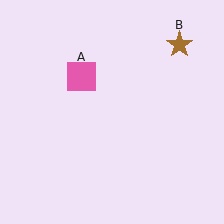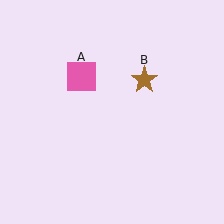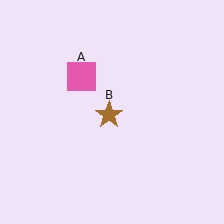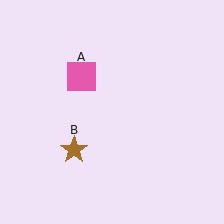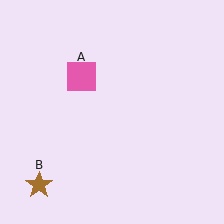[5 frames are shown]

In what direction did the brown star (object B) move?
The brown star (object B) moved down and to the left.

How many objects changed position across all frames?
1 object changed position: brown star (object B).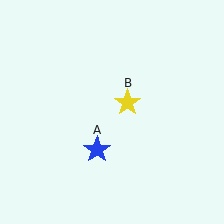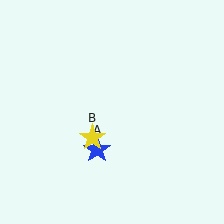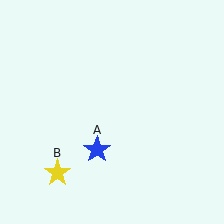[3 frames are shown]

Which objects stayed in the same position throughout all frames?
Blue star (object A) remained stationary.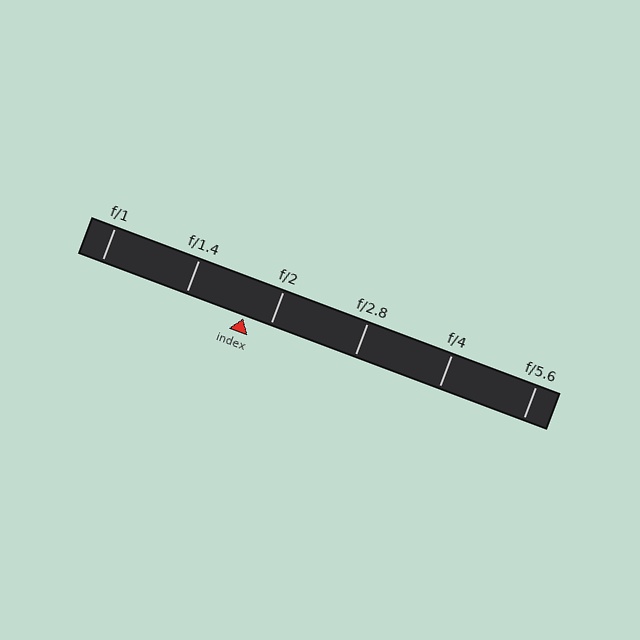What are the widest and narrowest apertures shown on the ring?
The widest aperture shown is f/1 and the narrowest is f/5.6.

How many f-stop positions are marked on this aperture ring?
There are 6 f-stop positions marked.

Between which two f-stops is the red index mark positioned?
The index mark is between f/1.4 and f/2.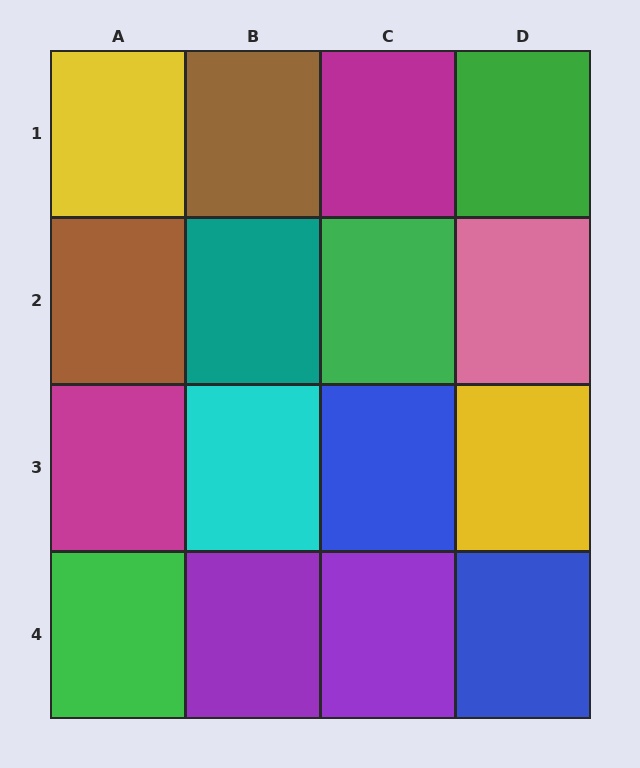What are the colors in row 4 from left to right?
Green, purple, purple, blue.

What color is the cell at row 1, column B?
Brown.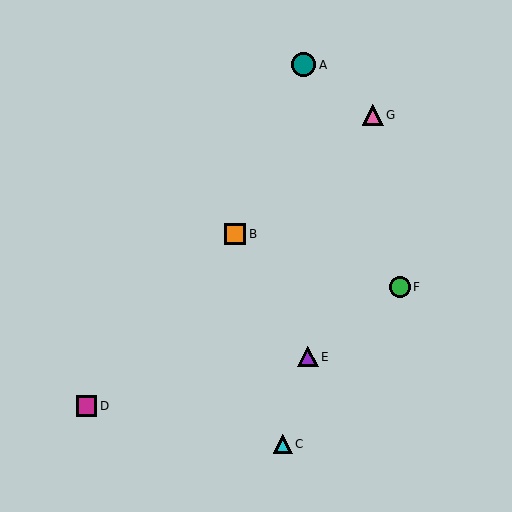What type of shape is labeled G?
Shape G is a pink triangle.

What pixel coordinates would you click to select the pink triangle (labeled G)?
Click at (373, 115) to select the pink triangle G.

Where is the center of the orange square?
The center of the orange square is at (235, 234).